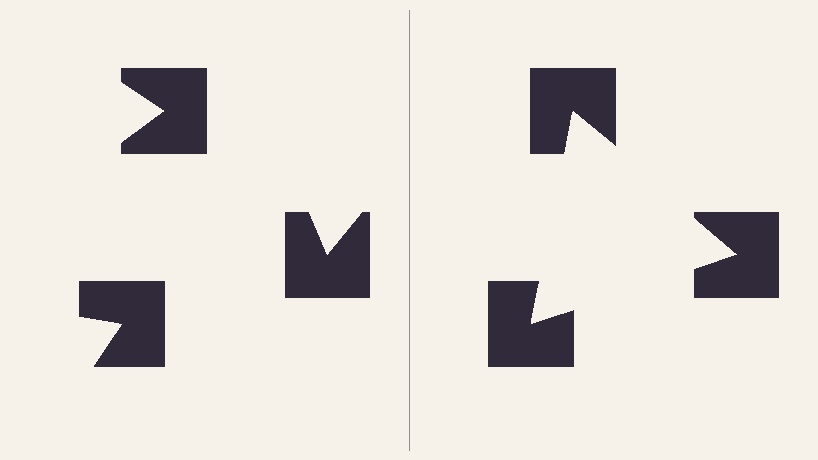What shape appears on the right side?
An illusory triangle.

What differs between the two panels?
The notched squares are positioned identically on both sides; only the wedge orientations differ. On the right they align to a triangle; on the left they are misaligned.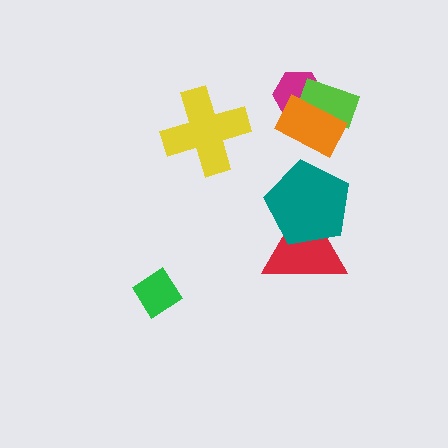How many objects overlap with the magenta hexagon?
2 objects overlap with the magenta hexagon.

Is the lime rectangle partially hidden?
Yes, it is partially covered by another shape.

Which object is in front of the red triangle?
The teal pentagon is in front of the red triangle.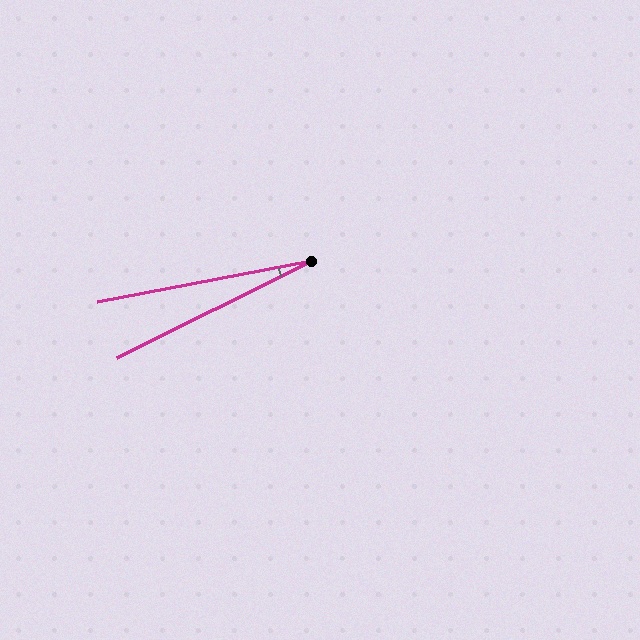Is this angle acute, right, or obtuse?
It is acute.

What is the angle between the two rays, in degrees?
Approximately 16 degrees.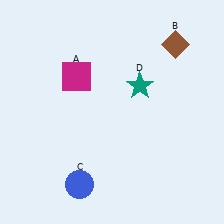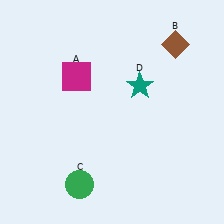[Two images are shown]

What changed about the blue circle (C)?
In Image 1, C is blue. In Image 2, it changed to green.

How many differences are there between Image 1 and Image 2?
There is 1 difference between the two images.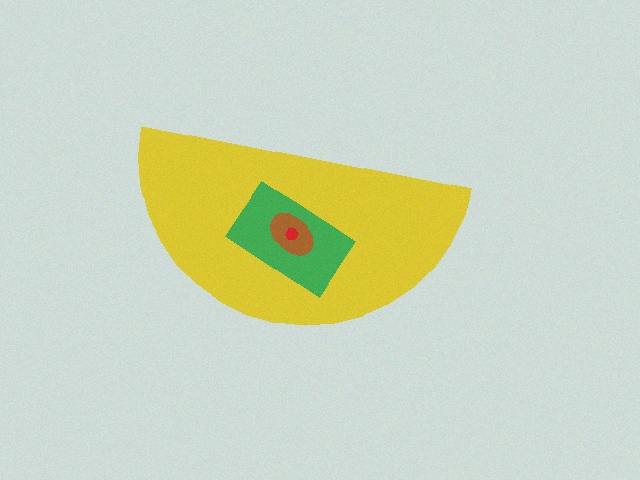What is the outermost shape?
The yellow semicircle.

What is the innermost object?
The red hexagon.